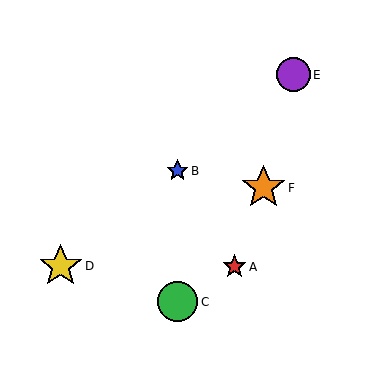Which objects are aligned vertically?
Objects B, C are aligned vertically.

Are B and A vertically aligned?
No, B is at x≈178 and A is at x≈234.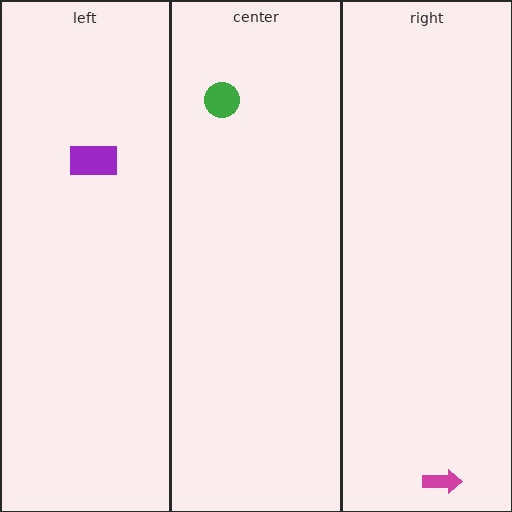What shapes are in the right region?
The magenta arrow.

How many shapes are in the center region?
1.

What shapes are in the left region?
The purple rectangle.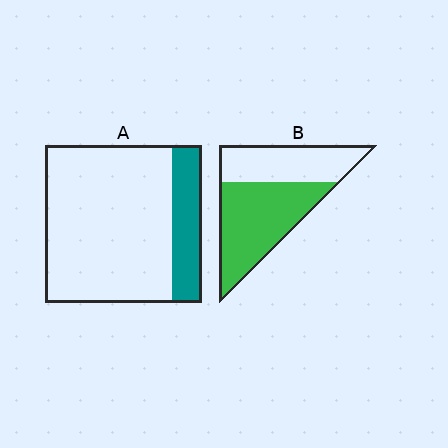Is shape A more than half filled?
No.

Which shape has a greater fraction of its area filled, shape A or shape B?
Shape B.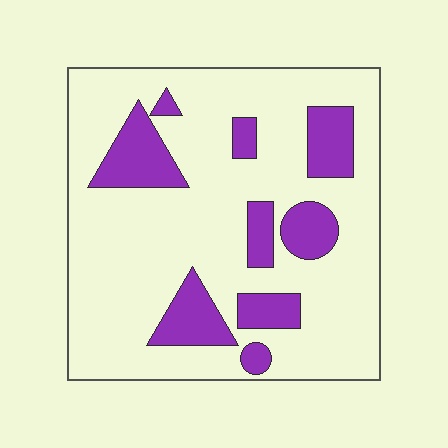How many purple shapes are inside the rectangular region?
9.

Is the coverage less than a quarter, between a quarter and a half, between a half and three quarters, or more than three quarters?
Less than a quarter.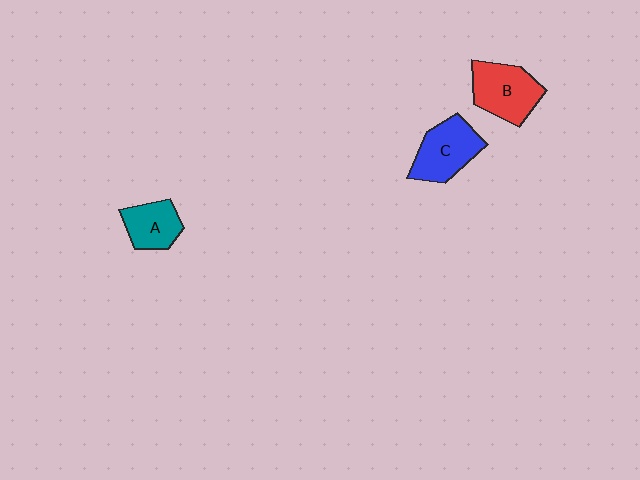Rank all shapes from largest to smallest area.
From largest to smallest: B (red), C (blue), A (teal).